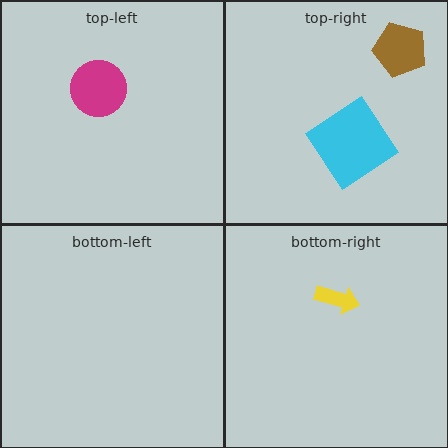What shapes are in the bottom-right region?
The yellow arrow.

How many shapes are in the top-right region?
2.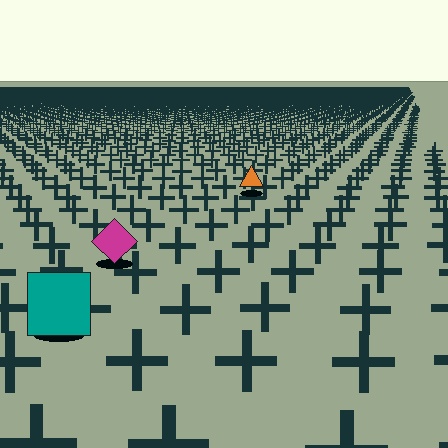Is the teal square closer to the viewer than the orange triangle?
Yes. The teal square is closer — you can tell from the texture gradient: the ground texture is coarser near it.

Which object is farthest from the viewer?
The orange triangle is farthest from the viewer. It appears smaller and the ground texture around it is denser.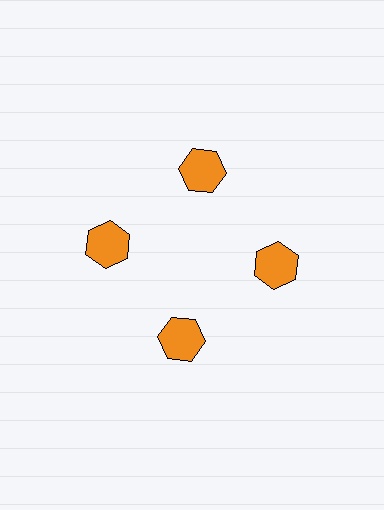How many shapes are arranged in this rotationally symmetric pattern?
There are 4 shapes, arranged in 4 groups of 1.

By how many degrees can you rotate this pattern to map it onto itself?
The pattern maps onto itself every 90 degrees of rotation.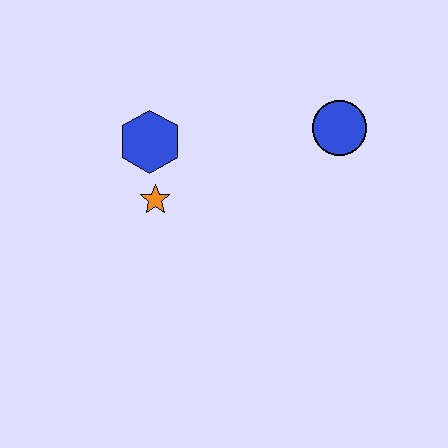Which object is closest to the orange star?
The blue hexagon is closest to the orange star.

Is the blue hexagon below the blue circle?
Yes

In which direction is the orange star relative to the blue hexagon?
The orange star is below the blue hexagon.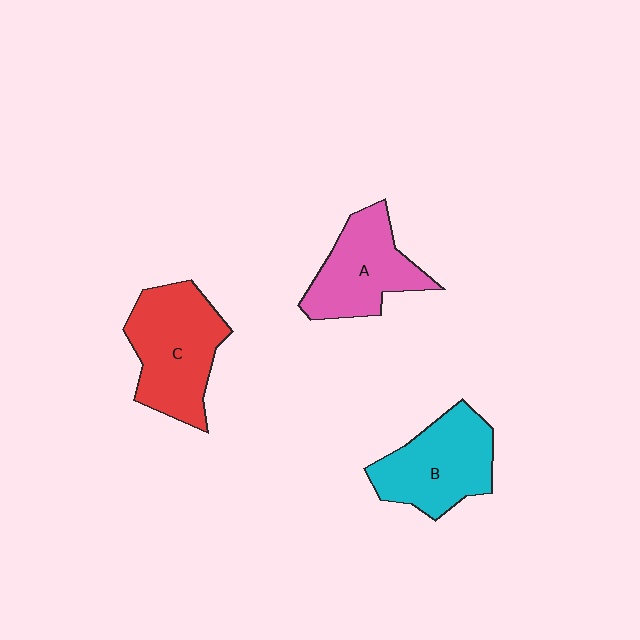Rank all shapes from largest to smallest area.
From largest to smallest: C (red), B (cyan), A (pink).